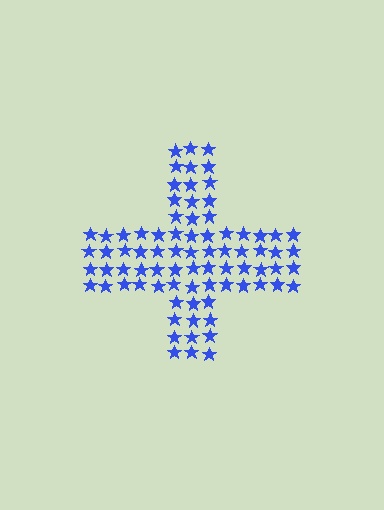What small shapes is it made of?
It is made of small stars.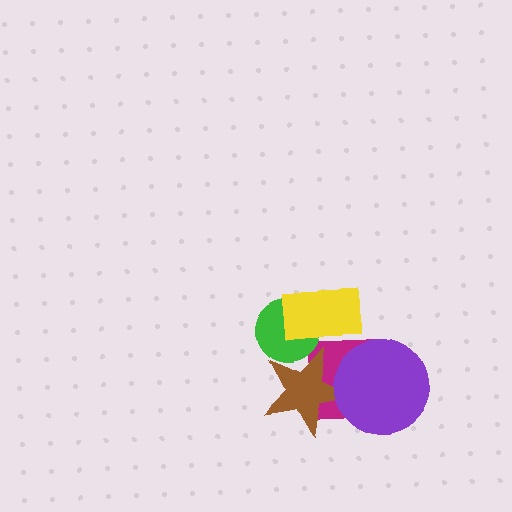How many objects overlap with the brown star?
3 objects overlap with the brown star.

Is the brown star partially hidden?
Yes, it is partially covered by another shape.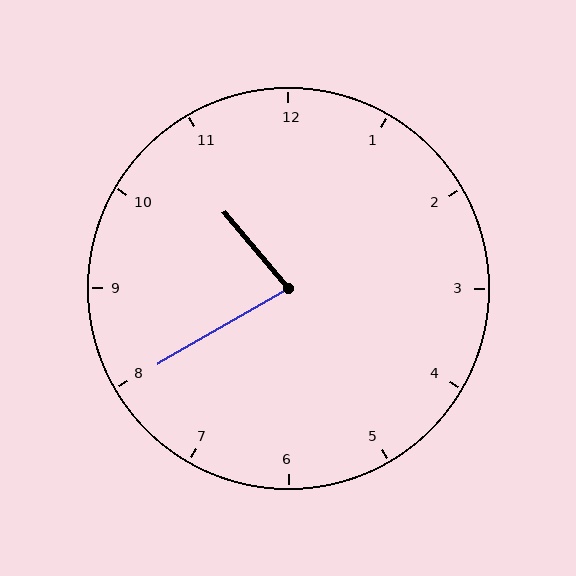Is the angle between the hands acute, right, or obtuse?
It is acute.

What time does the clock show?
10:40.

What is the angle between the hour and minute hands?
Approximately 80 degrees.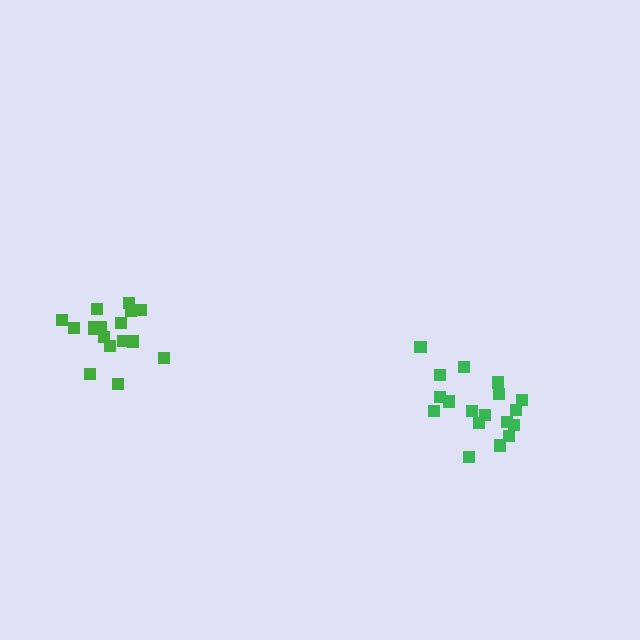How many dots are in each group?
Group 1: 17 dots, Group 2: 18 dots (35 total).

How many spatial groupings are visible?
There are 2 spatial groupings.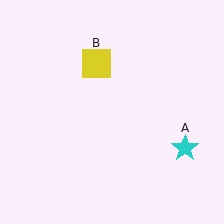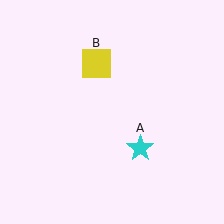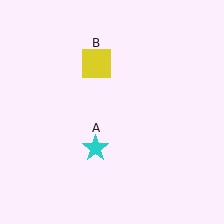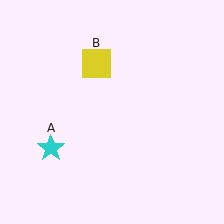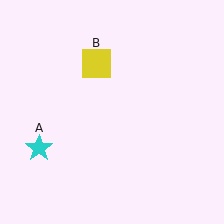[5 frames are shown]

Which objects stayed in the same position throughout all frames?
Yellow square (object B) remained stationary.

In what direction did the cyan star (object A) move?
The cyan star (object A) moved left.